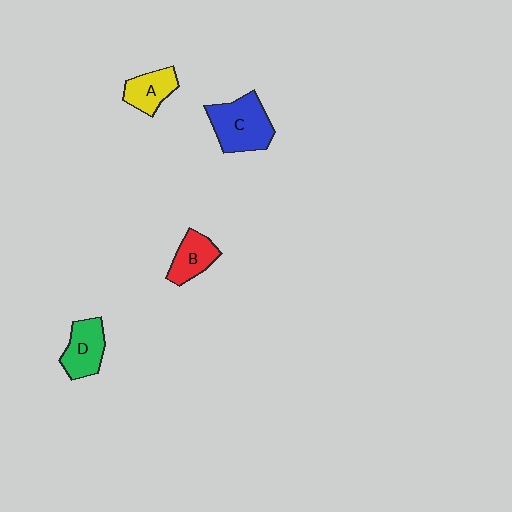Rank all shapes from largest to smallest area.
From largest to smallest: C (blue), D (green), B (red), A (yellow).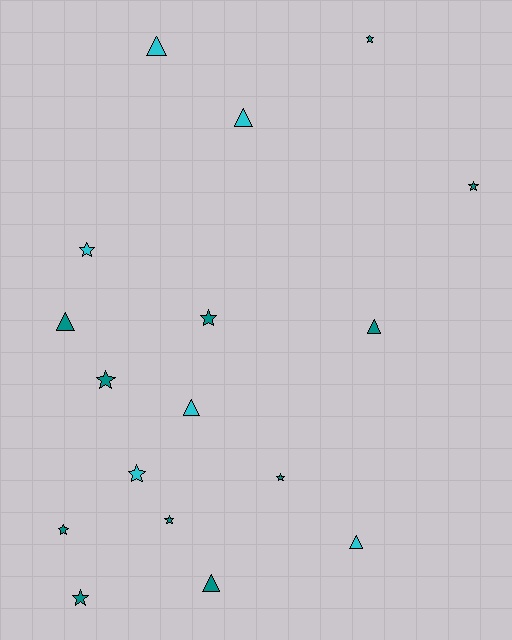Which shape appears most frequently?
Star, with 10 objects.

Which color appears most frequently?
Teal, with 11 objects.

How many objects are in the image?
There are 17 objects.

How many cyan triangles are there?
There are 4 cyan triangles.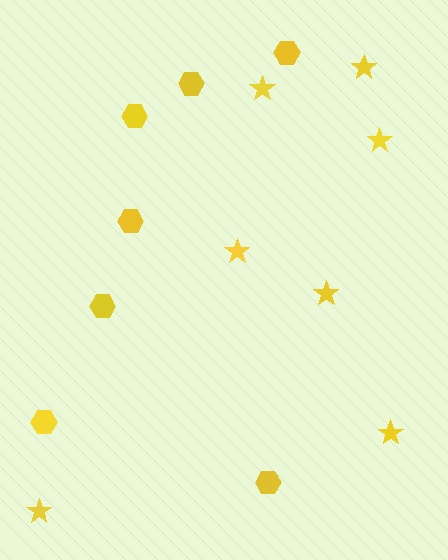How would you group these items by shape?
There are 2 groups: one group of hexagons (7) and one group of stars (7).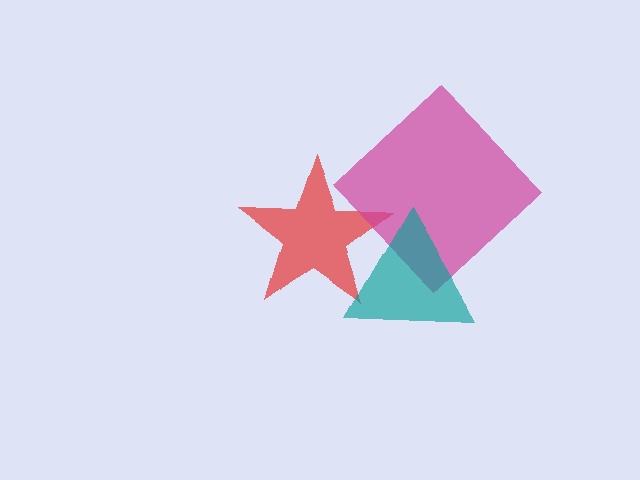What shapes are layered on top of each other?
The layered shapes are: a red star, a magenta diamond, a teal triangle.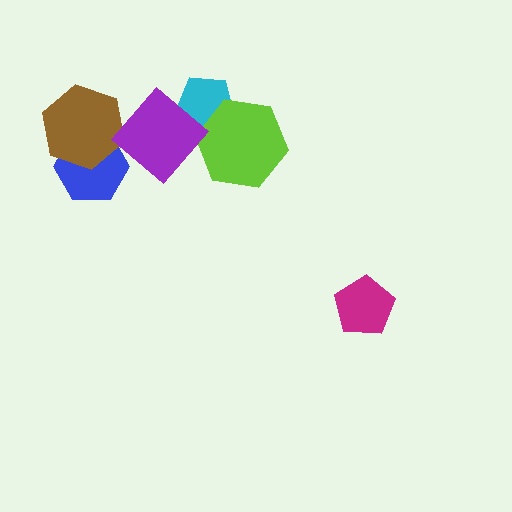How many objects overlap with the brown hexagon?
2 objects overlap with the brown hexagon.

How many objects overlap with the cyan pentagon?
2 objects overlap with the cyan pentagon.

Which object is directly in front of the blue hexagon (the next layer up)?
The brown hexagon is directly in front of the blue hexagon.